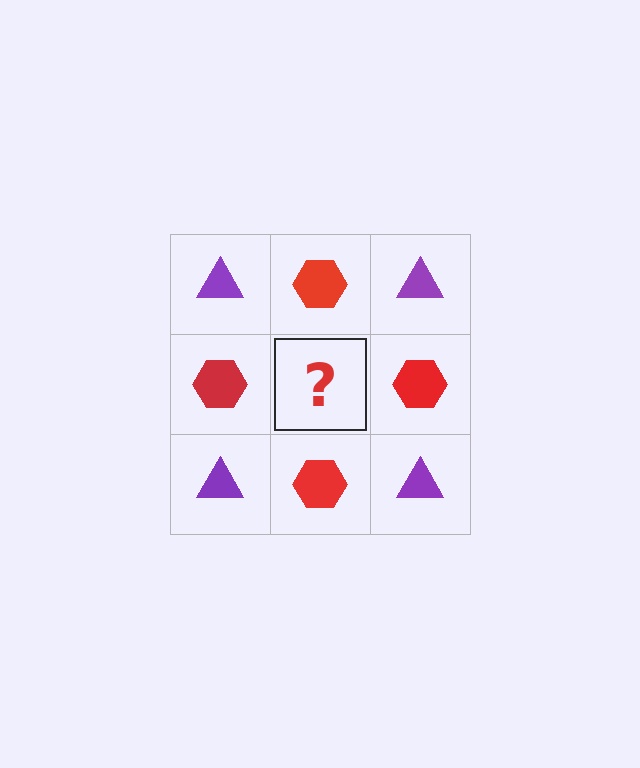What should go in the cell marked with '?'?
The missing cell should contain a purple triangle.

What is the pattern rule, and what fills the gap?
The rule is that it alternates purple triangle and red hexagon in a checkerboard pattern. The gap should be filled with a purple triangle.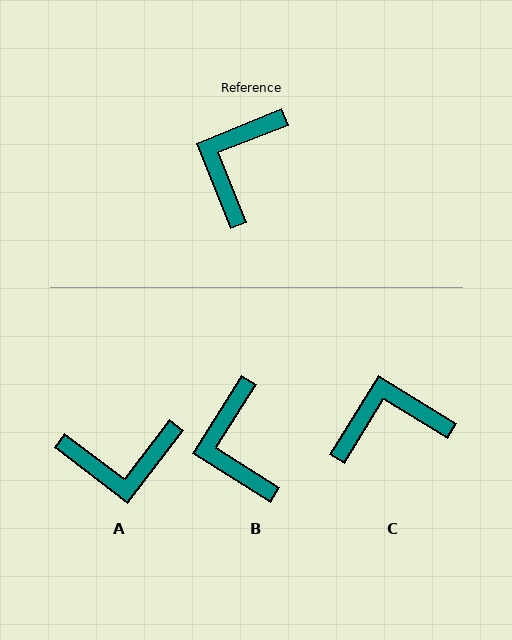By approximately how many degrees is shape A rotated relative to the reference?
Approximately 121 degrees counter-clockwise.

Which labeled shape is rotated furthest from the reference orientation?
A, about 121 degrees away.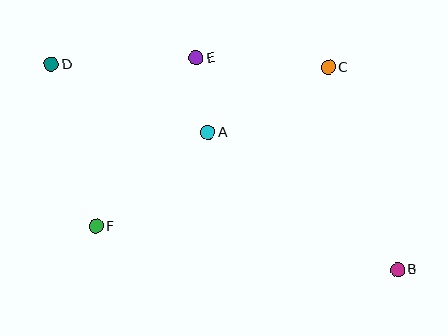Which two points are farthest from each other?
Points B and D are farthest from each other.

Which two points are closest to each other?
Points A and E are closest to each other.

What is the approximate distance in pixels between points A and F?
The distance between A and F is approximately 146 pixels.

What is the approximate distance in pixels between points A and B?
The distance between A and B is approximately 234 pixels.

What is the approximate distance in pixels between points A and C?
The distance between A and C is approximately 137 pixels.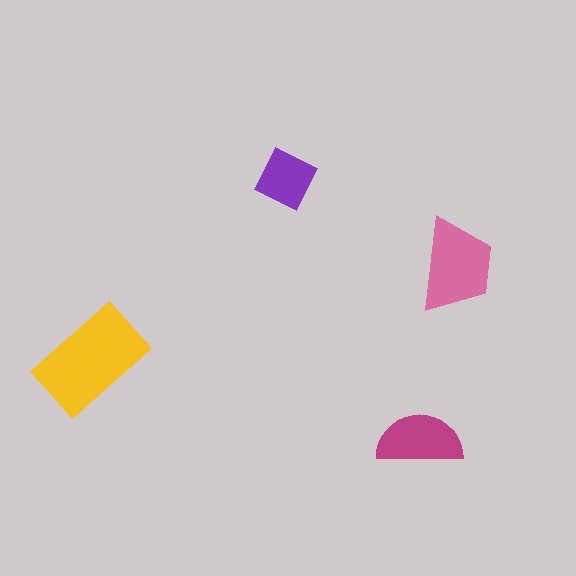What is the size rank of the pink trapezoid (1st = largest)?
2nd.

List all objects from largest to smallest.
The yellow rectangle, the pink trapezoid, the magenta semicircle, the purple square.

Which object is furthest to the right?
The pink trapezoid is rightmost.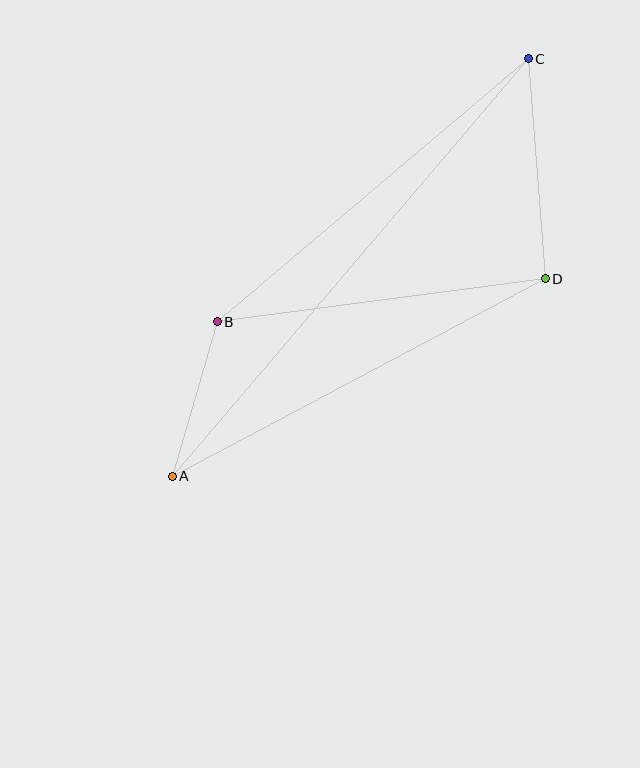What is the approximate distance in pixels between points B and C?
The distance between B and C is approximately 407 pixels.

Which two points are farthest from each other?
Points A and C are farthest from each other.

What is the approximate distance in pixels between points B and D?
The distance between B and D is approximately 331 pixels.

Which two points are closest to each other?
Points A and B are closest to each other.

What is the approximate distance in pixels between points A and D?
The distance between A and D is approximately 422 pixels.